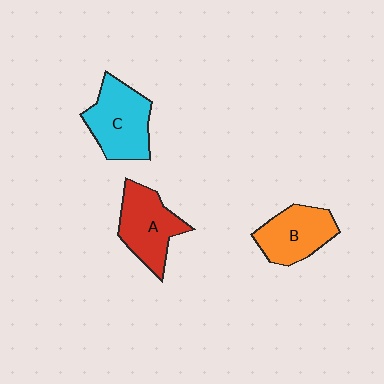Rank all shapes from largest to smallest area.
From largest to smallest: C (cyan), A (red), B (orange).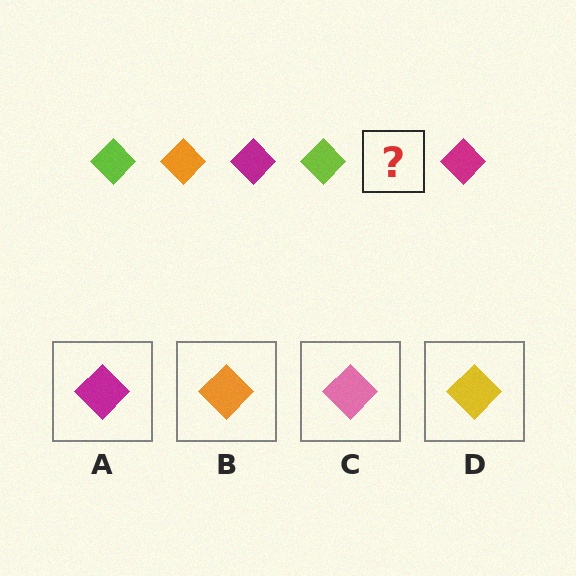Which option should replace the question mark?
Option B.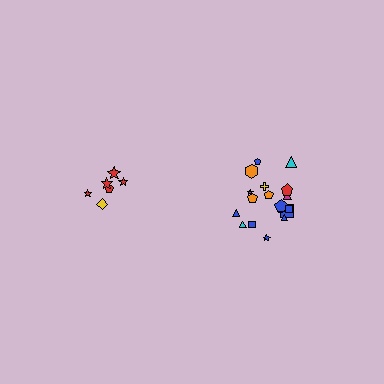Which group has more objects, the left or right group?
The right group.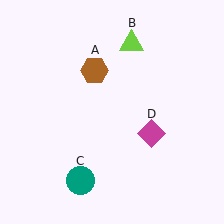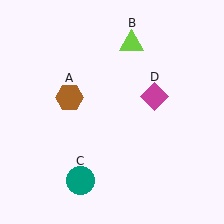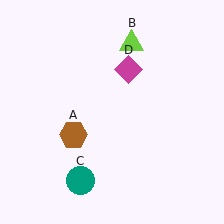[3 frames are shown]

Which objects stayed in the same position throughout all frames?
Lime triangle (object B) and teal circle (object C) remained stationary.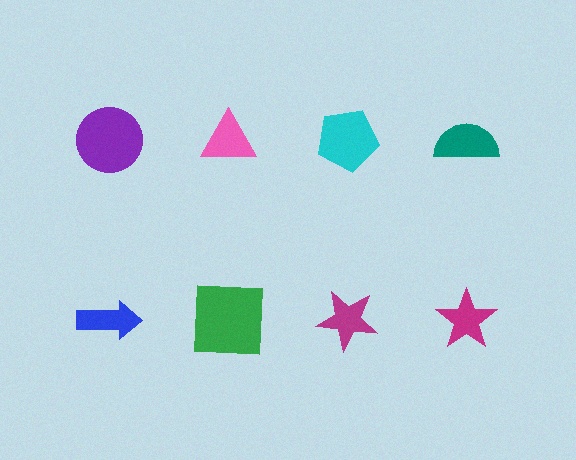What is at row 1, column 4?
A teal semicircle.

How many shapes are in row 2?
4 shapes.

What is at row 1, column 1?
A purple circle.